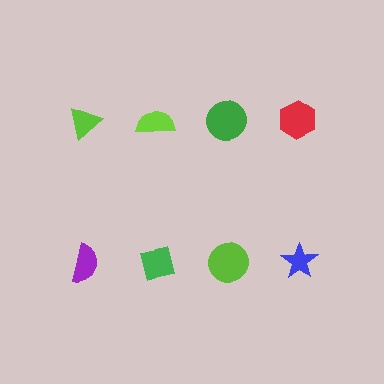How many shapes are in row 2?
4 shapes.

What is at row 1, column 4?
A red hexagon.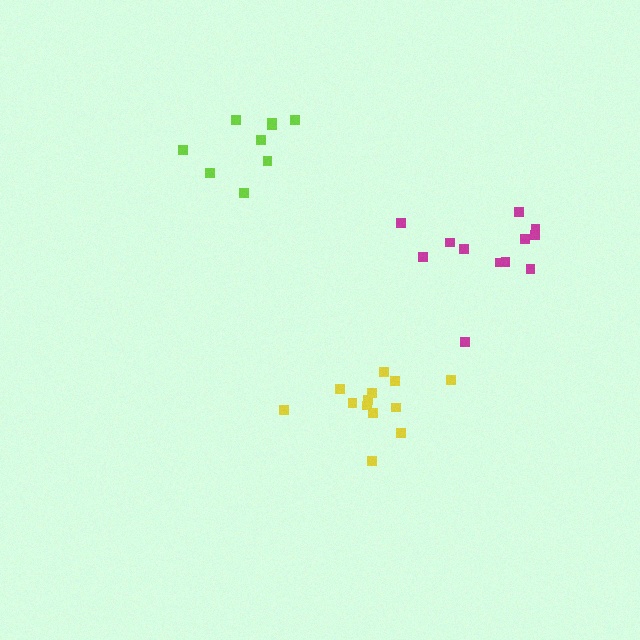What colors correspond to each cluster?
The clusters are colored: lime, magenta, yellow.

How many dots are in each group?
Group 1: 9 dots, Group 2: 12 dots, Group 3: 13 dots (34 total).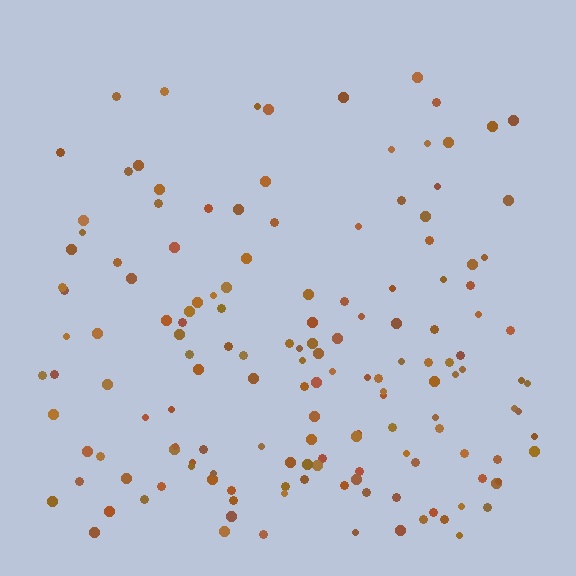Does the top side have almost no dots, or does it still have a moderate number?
Still a moderate number, just noticeably fewer than the bottom.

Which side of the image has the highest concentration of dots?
The bottom.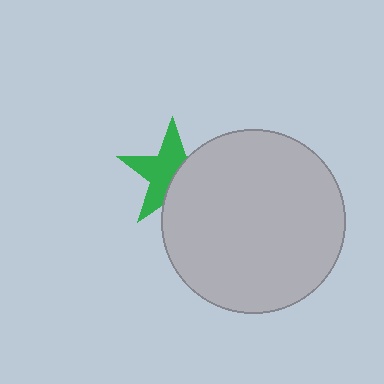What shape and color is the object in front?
The object in front is a light gray circle.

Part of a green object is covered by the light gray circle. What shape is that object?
It is a star.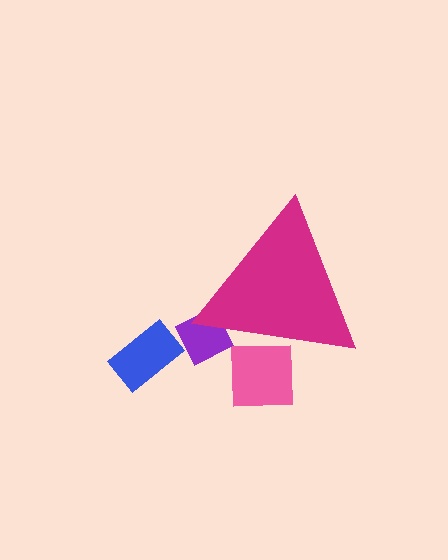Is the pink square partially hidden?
Yes, the pink square is partially hidden behind the magenta triangle.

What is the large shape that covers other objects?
A magenta triangle.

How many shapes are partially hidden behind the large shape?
2 shapes are partially hidden.